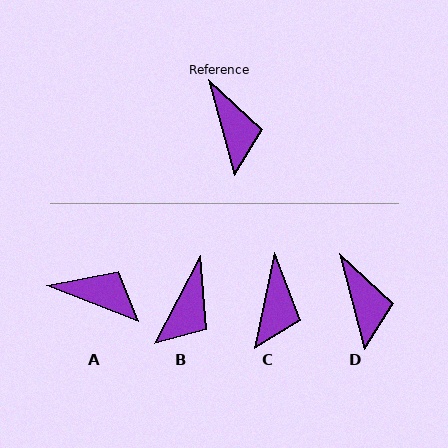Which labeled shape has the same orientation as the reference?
D.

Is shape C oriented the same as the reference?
No, it is off by about 27 degrees.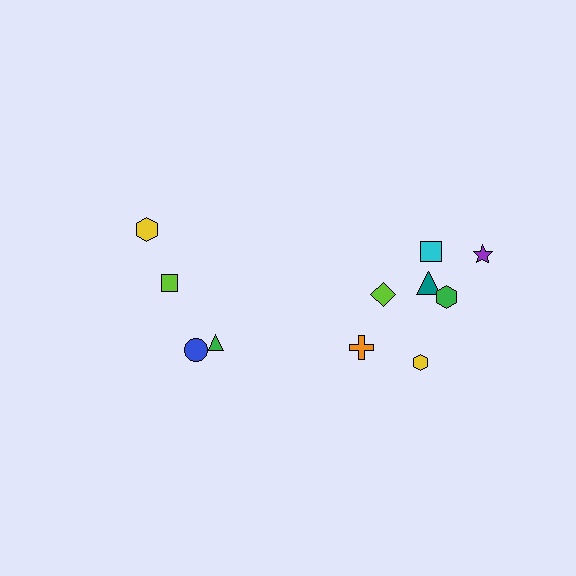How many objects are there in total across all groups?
There are 11 objects.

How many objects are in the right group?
There are 7 objects.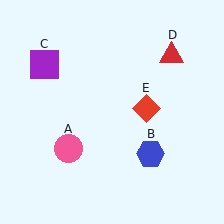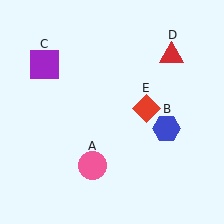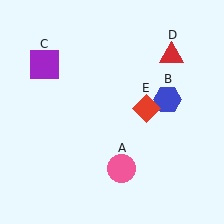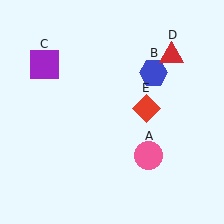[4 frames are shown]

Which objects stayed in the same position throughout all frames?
Purple square (object C) and red triangle (object D) and red diamond (object E) remained stationary.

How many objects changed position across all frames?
2 objects changed position: pink circle (object A), blue hexagon (object B).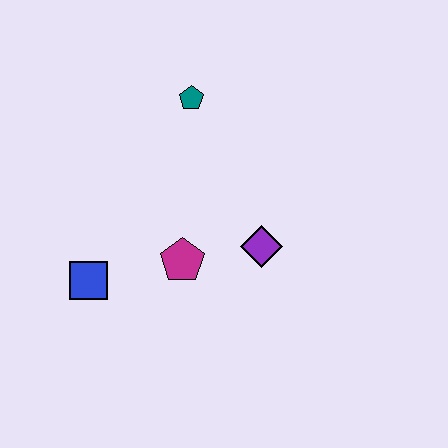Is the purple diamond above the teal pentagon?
No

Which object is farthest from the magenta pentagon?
The teal pentagon is farthest from the magenta pentagon.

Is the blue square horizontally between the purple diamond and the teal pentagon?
No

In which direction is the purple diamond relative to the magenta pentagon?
The purple diamond is to the right of the magenta pentagon.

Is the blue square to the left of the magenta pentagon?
Yes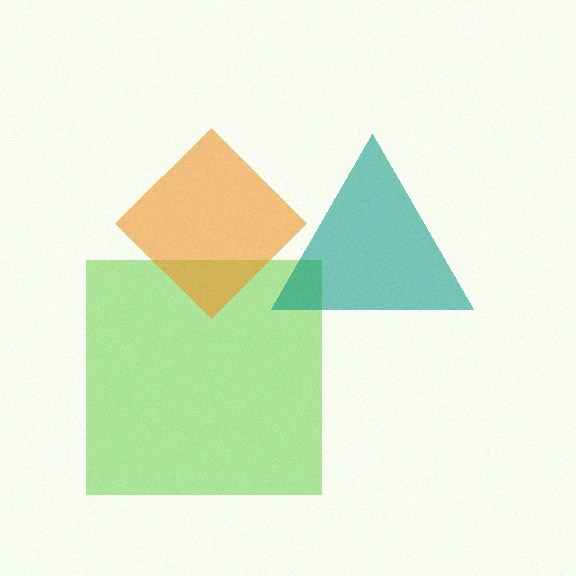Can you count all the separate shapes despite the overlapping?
Yes, there are 3 separate shapes.